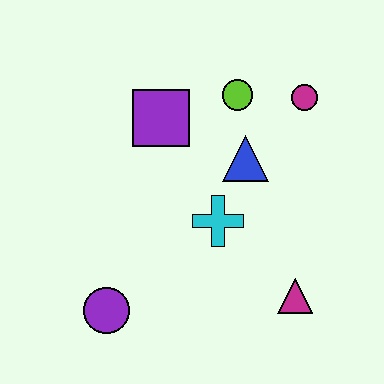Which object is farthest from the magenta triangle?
The purple square is farthest from the magenta triangle.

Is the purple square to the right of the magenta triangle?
No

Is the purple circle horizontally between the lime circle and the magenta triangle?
No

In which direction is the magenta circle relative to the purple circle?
The magenta circle is above the purple circle.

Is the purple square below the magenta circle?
Yes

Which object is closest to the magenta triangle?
The cyan cross is closest to the magenta triangle.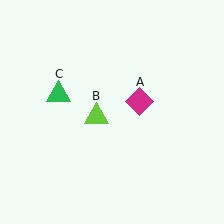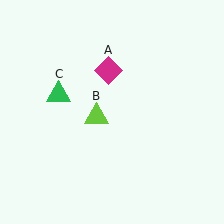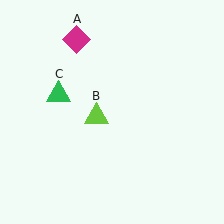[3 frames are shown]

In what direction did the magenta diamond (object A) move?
The magenta diamond (object A) moved up and to the left.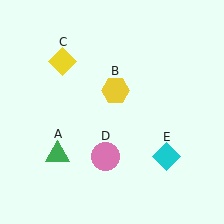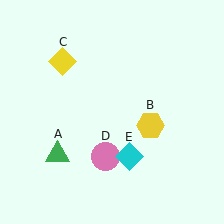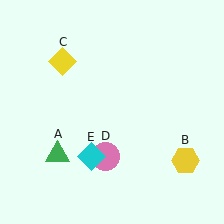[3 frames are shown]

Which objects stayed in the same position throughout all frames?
Green triangle (object A) and yellow diamond (object C) and pink circle (object D) remained stationary.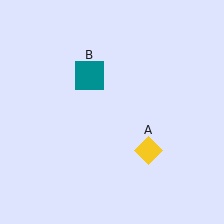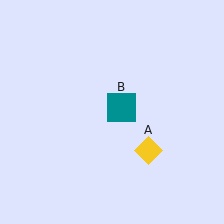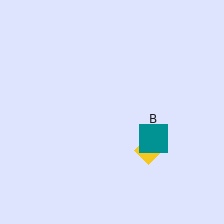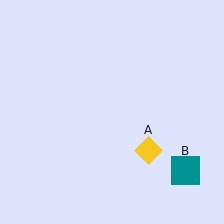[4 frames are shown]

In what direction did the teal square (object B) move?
The teal square (object B) moved down and to the right.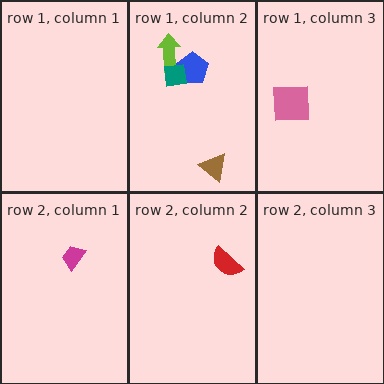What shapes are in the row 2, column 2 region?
The red semicircle.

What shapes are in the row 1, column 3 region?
The pink square.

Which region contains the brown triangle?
The row 1, column 2 region.